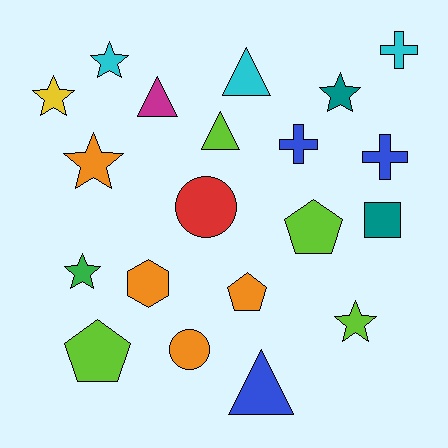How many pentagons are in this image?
There are 3 pentagons.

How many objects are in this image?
There are 20 objects.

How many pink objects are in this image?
There are no pink objects.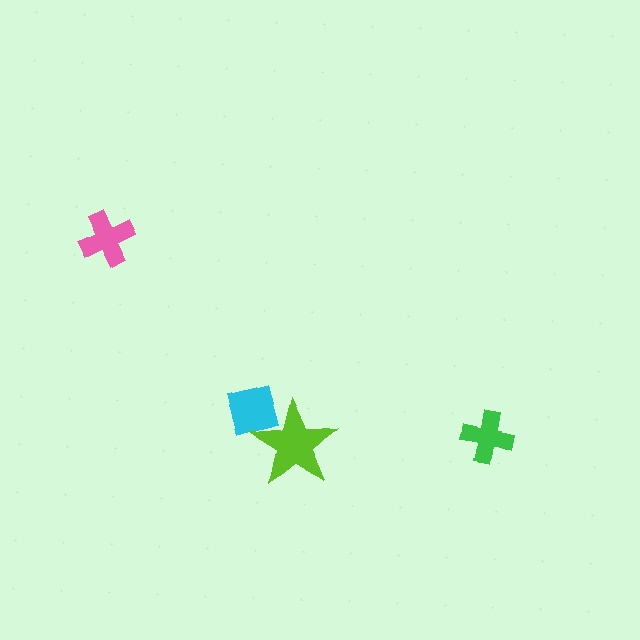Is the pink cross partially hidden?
No, no other shape covers it.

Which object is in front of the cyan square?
The lime star is in front of the cyan square.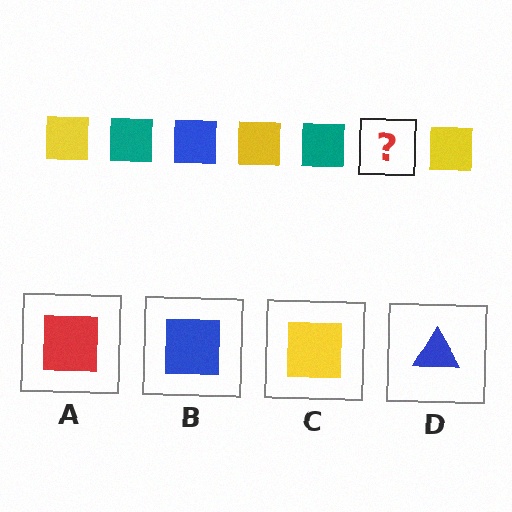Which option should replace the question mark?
Option B.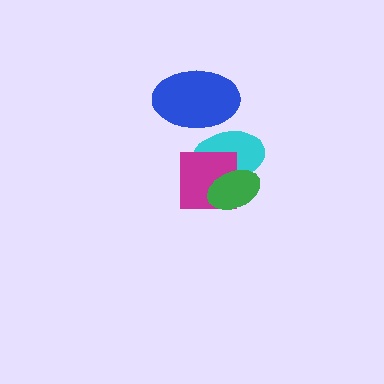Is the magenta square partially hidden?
Yes, it is partially covered by another shape.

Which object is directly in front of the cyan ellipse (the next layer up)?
The magenta square is directly in front of the cyan ellipse.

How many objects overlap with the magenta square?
2 objects overlap with the magenta square.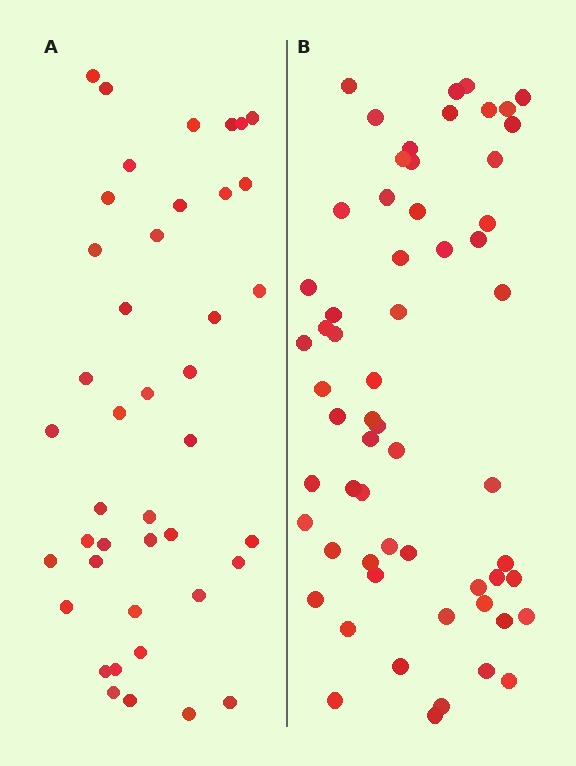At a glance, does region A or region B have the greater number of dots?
Region B (the right region) has more dots.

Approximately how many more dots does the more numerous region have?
Region B has approximately 20 more dots than region A.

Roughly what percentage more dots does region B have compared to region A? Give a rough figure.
About 45% more.